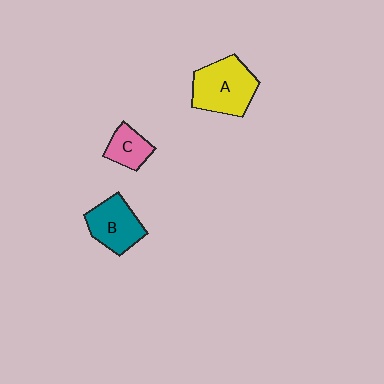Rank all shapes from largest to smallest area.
From largest to smallest: A (yellow), B (teal), C (pink).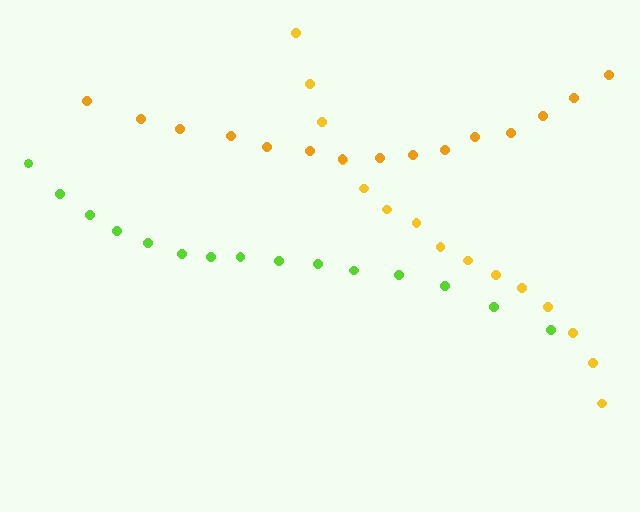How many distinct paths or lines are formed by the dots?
There are 3 distinct paths.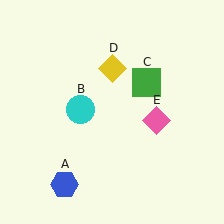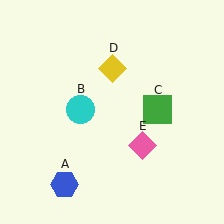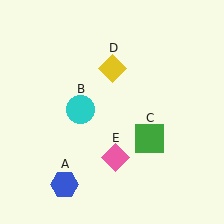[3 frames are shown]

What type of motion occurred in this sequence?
The green square (object C), pink diamond (object E) rotated clockwise around the center of the scene.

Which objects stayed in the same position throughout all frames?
Blue hexagon (object A) and cyan circle (object B) and yellow diamond (object D) remained stationary.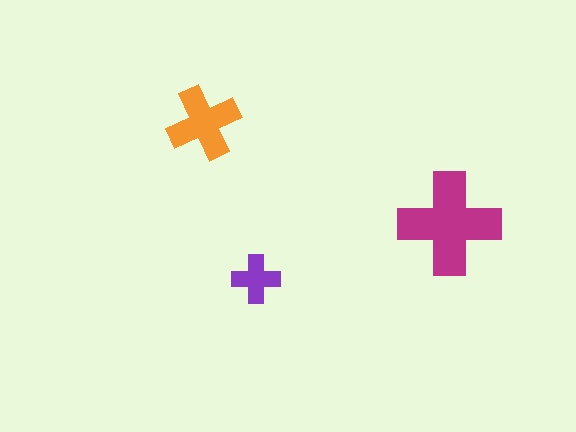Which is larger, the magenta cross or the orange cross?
The magenta one.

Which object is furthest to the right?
The magenta cross is rightmost.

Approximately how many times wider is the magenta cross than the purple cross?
About 2 times wider.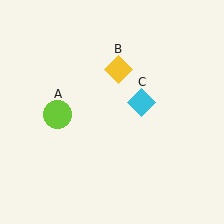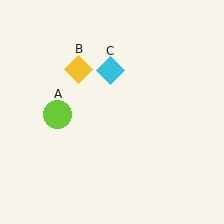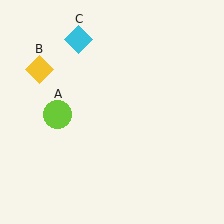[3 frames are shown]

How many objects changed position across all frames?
2 objects changed position: yellow diamond (object B), cyan diamond (object C).